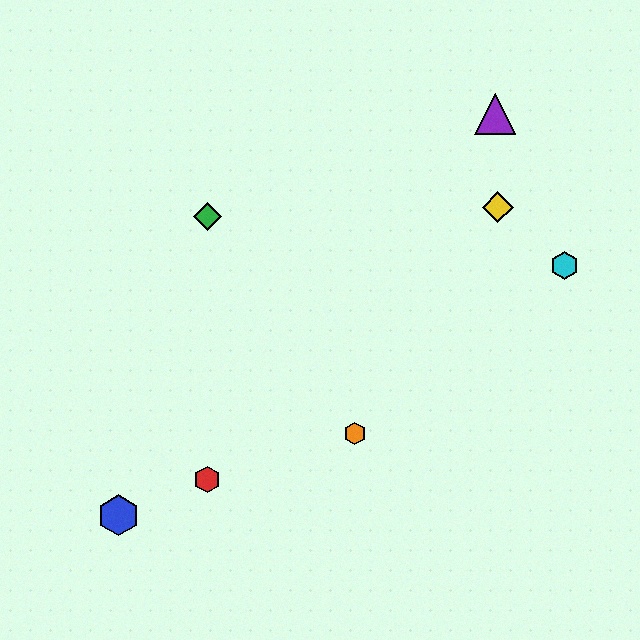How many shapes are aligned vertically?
2 shapes (the red hexagon, the green diamond) are aligned vertically.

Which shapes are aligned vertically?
The red hexagon, the green diamond are aligned vertically.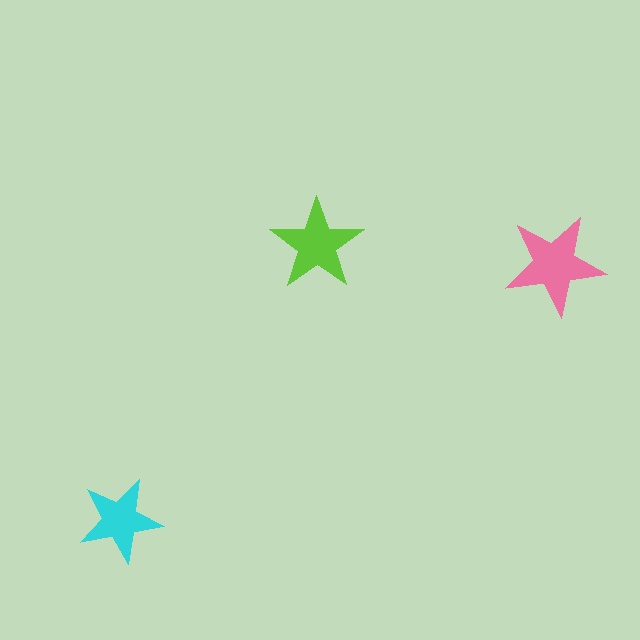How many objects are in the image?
There are 3 objects in the image.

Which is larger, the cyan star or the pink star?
The pink one.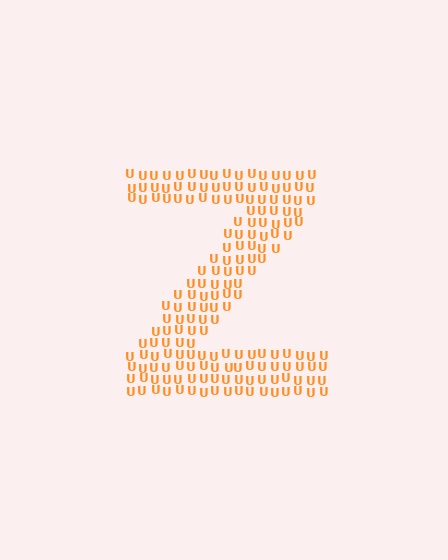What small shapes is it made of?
It is made of small letter U's.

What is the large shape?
The large shape is the letter Z.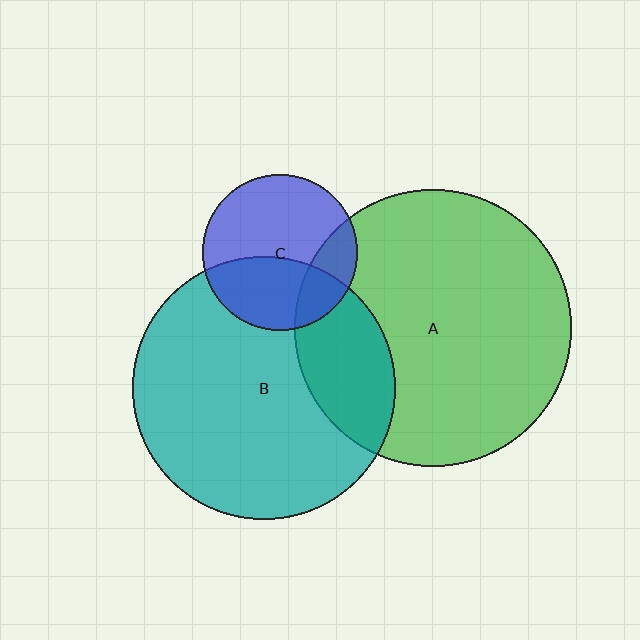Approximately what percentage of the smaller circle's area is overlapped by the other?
Approximately 25%.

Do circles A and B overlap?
Yes.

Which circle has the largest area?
Circle A (green).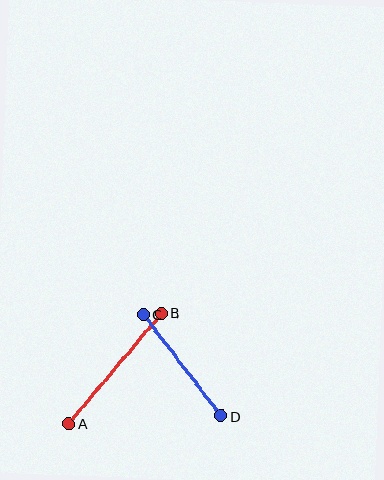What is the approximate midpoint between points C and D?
The midpoint is at approximately (182, 365) pixels.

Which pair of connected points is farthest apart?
Points A and B are farthest apart.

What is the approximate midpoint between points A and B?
The midpoint is at approximately (115, 368) pixels.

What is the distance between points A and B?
The distance is approximately 144 pixels.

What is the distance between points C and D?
The distance is approximately 128 pixels.